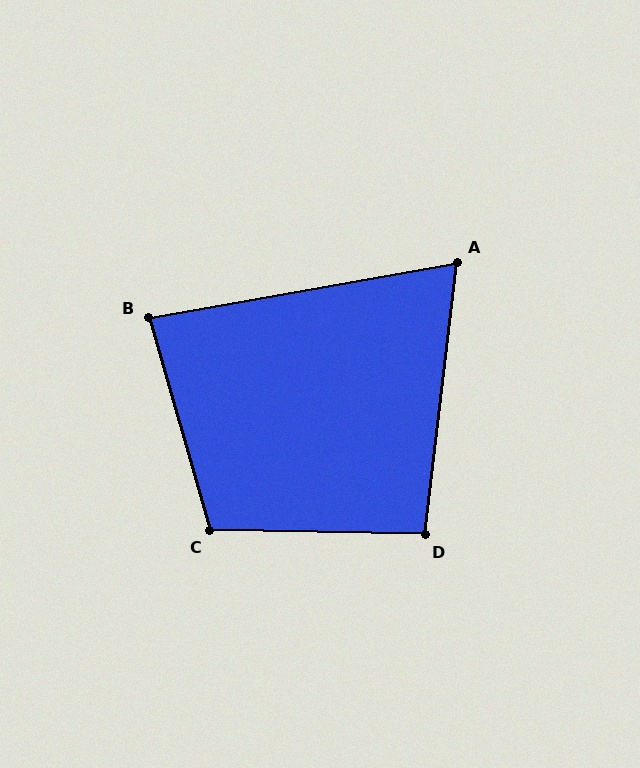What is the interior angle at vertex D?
Approximately 96 degrees (obtuse).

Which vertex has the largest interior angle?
C, at approximately 107 degrees.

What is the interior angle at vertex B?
Approximately 84 degrees (acute).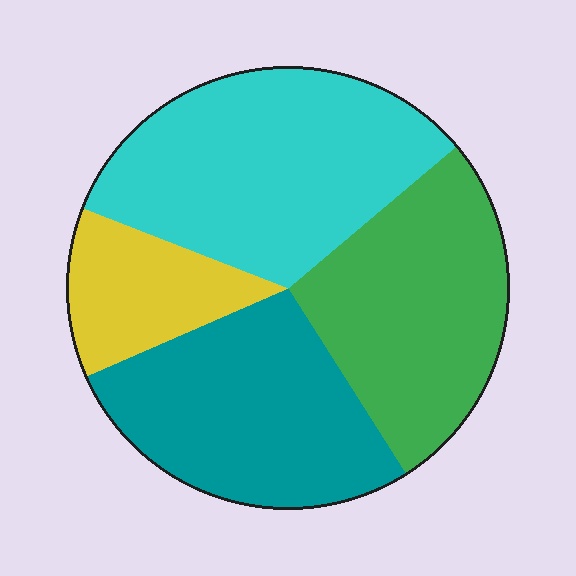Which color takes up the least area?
Yellow, at roughly 15%.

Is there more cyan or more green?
Cyan.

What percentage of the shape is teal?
Teal takes up about one quarter (1/4) of the shape.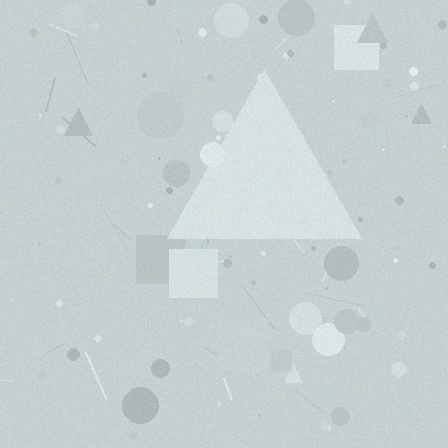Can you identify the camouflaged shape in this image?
The camouflaged shape is a triangle.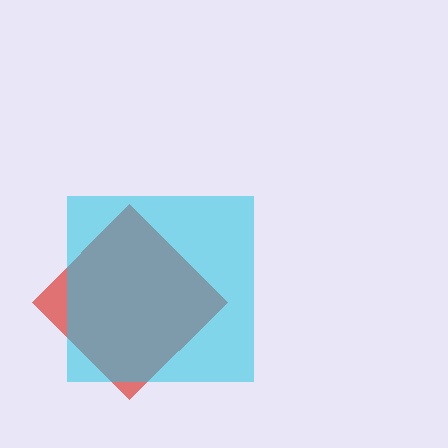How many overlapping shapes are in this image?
There are 2 overlapping shapes in the image.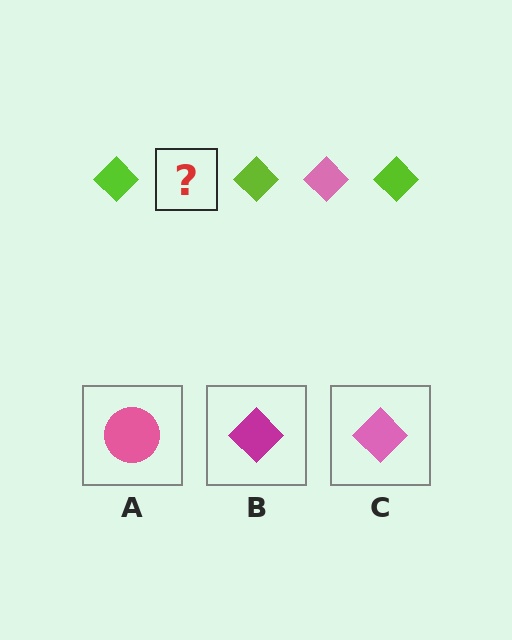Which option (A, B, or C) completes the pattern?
C.